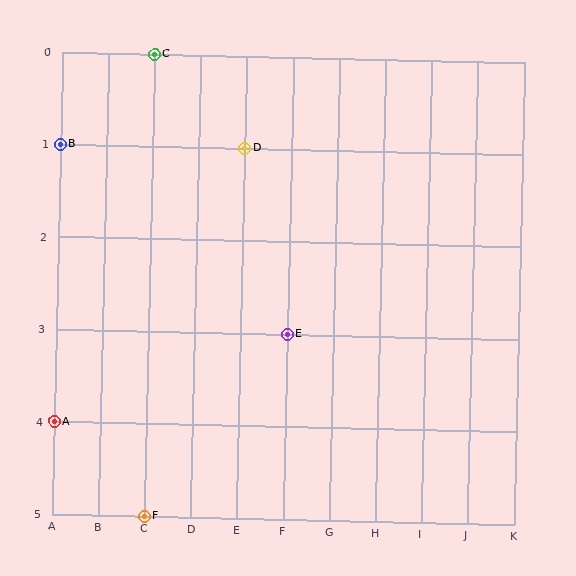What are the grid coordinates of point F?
Point F is at grid coordinates (C, 5).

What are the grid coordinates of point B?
Point B is at grid coordinates (A, 1).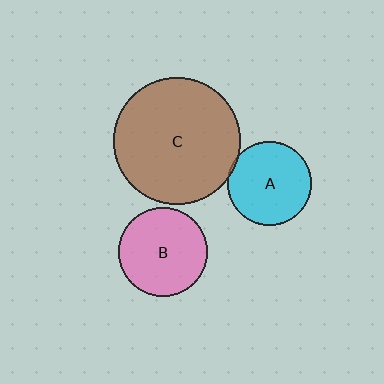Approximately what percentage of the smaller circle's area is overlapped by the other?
Approximately 5%.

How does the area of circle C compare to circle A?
Approximately 2.3 times.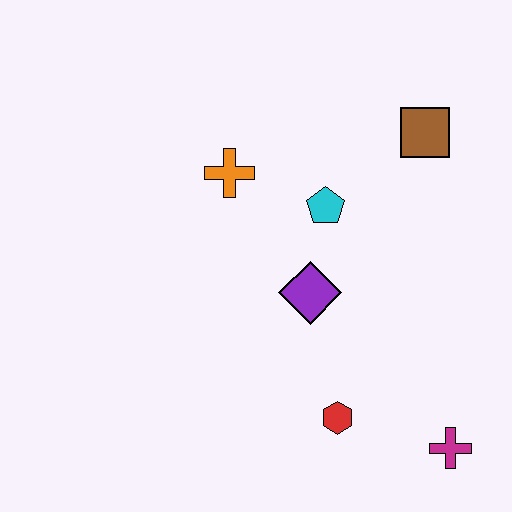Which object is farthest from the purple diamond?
The magenta cross is farthest from the purple diamond.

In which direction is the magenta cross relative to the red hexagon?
The magenta cross is to the right of the red hexagon.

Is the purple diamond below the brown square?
Yes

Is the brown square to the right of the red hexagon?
Yes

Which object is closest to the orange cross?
The cyan pentagon is closest to the orange cross.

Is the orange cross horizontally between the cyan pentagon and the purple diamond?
No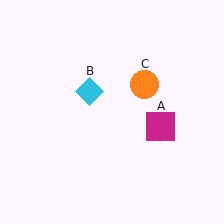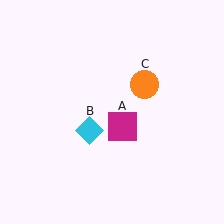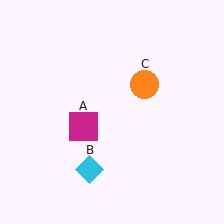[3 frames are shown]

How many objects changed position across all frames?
2 objects changed position: magenta square (object A), cyan diamond (object B).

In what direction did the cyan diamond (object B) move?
The cyan diamond (object B) moved down.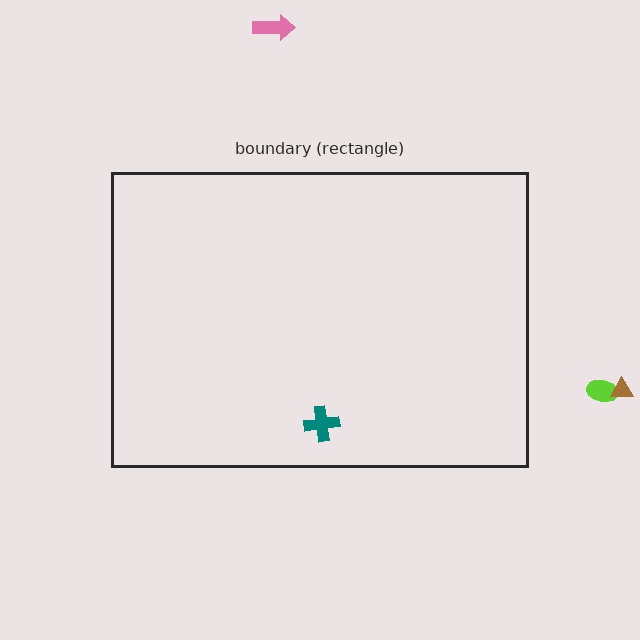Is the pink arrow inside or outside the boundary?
Outside.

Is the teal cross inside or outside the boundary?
Inside.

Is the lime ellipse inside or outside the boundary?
Outside.